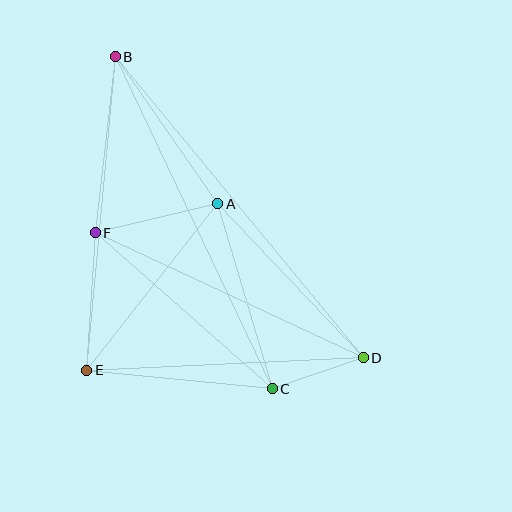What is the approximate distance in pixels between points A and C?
The distance between A and C is approximately 193 pixels.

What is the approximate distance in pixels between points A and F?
The distance between A and F is approximately 126 pixels.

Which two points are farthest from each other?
Points B and D are farthest from each other.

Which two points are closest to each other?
Points C and D are closest to each other.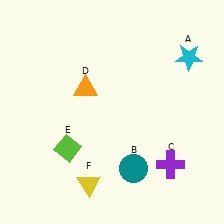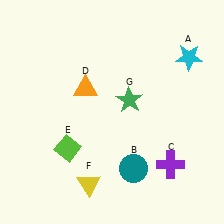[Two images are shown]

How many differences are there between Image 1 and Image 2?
There is 1 difference between the two images.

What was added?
A green star (G) was added in Image 2.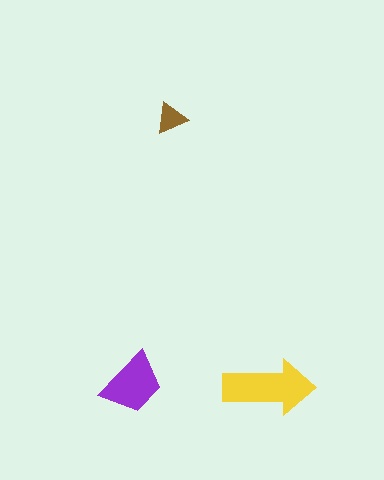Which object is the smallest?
The brown triangle.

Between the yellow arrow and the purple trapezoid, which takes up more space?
The yellow arrow.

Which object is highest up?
The brown triangle is topmost.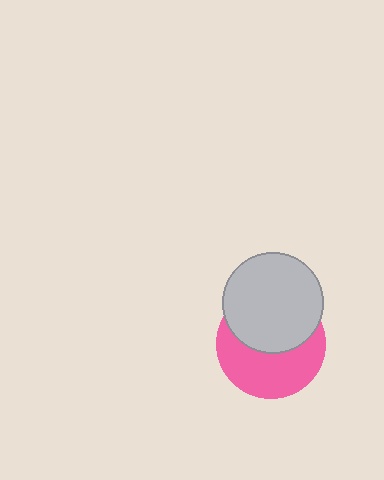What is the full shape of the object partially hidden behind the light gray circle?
The partially hidden object is a pink circle.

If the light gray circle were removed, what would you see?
You would see the complete pink circle.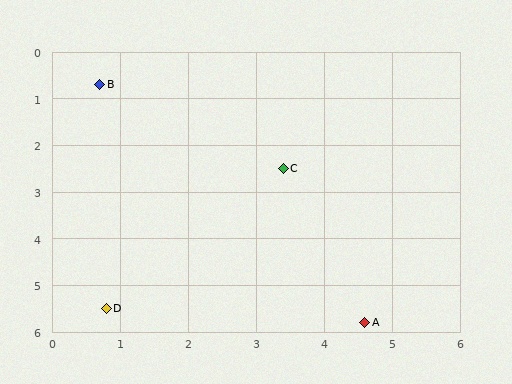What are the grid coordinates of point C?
Point C is at approximately (3.4, 2.5).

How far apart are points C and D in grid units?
Points C and D are about 4.0 grid units apart.